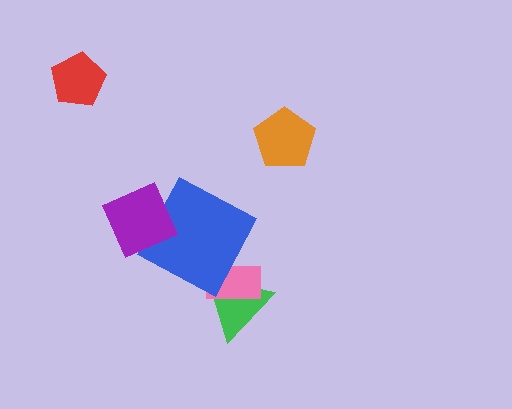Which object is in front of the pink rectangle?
The blue square is in front of the pink rectangle.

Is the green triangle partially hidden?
Yes, it is partially covered by another shape.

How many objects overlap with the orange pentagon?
0 objects overlap with the orange pentagon.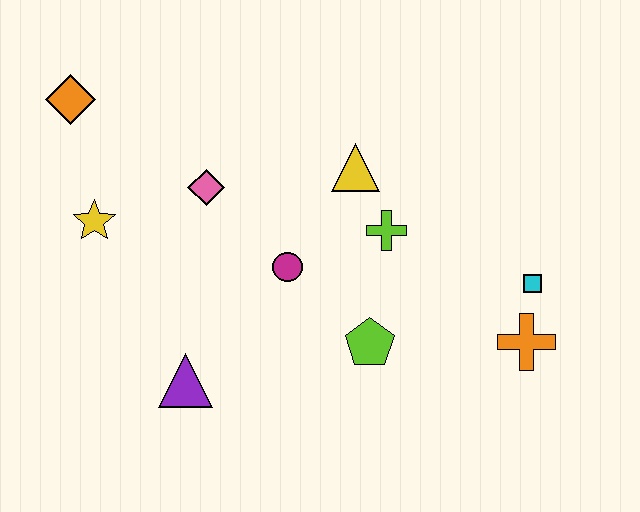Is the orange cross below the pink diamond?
Yes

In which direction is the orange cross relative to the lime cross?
The orange cross is to the right of the lime cross.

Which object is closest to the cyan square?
The orange cross is closest to the cyan square.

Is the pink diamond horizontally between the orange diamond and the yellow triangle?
Yes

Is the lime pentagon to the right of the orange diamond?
Yes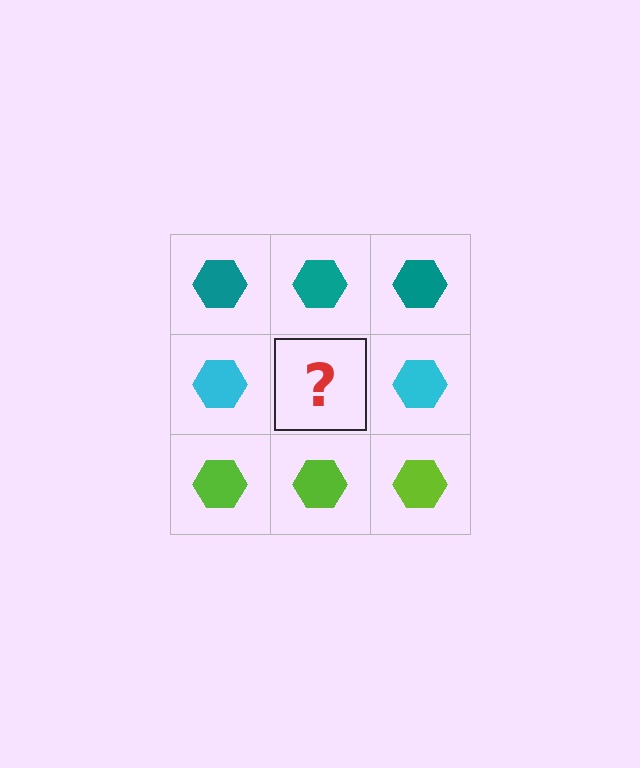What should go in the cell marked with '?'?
The missing cell should contain a cyan hexagon.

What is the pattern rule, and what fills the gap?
The rule is that each row has a consistent color. The gap should be filled with a cyan hexagon.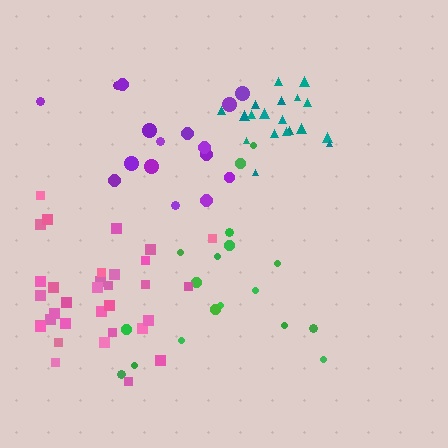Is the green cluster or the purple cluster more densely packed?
Purple.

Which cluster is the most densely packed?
Teal.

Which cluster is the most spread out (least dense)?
Green.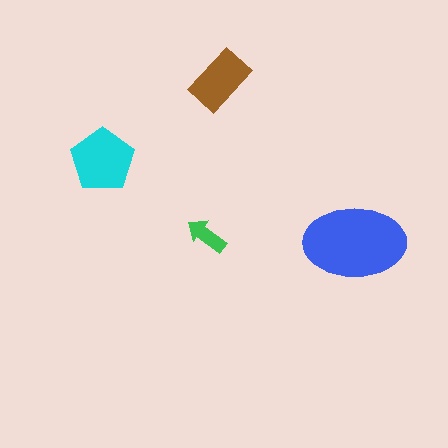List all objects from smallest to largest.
The green arrow, the brown rectangle, the cyan pentagon, the blue ellipse.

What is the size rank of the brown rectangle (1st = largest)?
3rd.